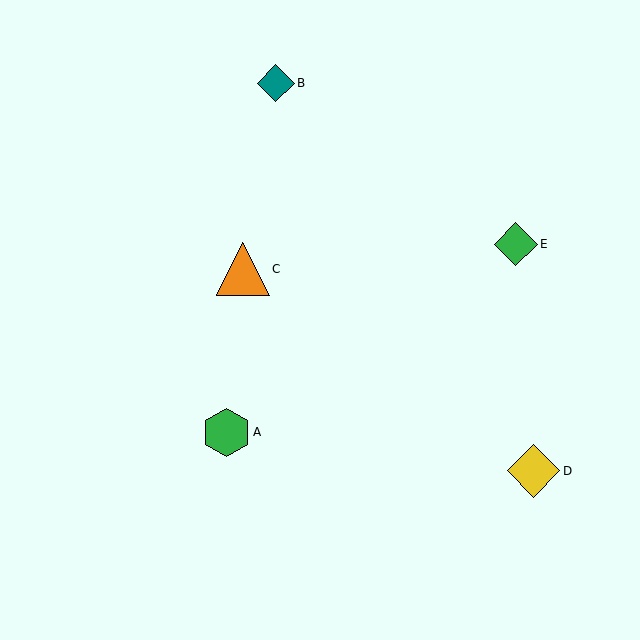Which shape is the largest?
The orange triangle (labeled C) is the largest.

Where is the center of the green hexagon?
The center of the green hexagon is at (226, 432).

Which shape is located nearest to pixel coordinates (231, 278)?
The orange triangle (labeled C) at (243, 269) is nearest to that location.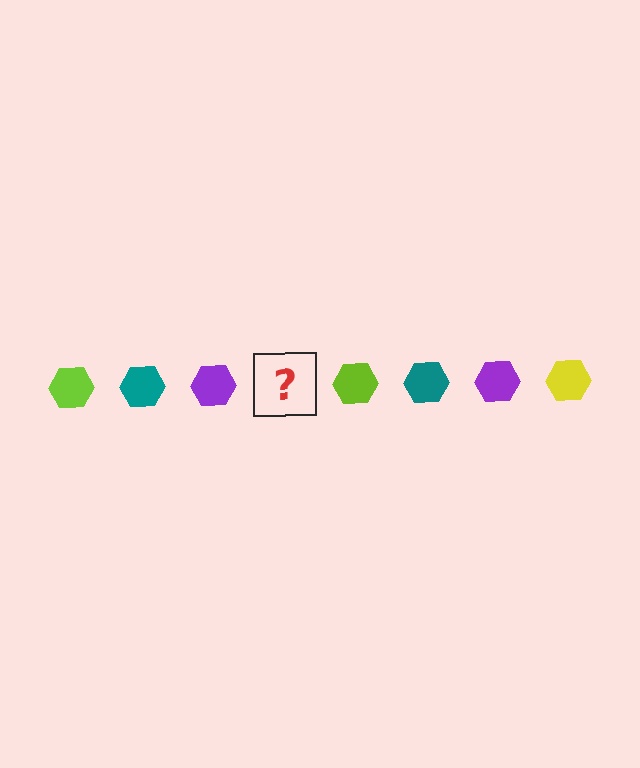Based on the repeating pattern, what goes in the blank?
The blank should be a yellow hexagon.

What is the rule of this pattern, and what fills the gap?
The rule is that the pattern cycles through lime, teal, purple, yellow hexagons. The gap should be filled with a yellow hexagon.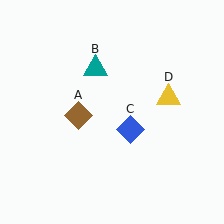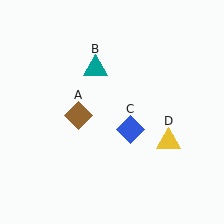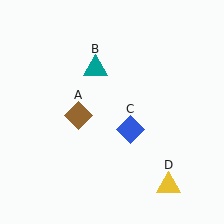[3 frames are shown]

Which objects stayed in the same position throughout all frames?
Brown diamond (object A) and teal triangle (object B) and blue diamond (object C) remained stationary.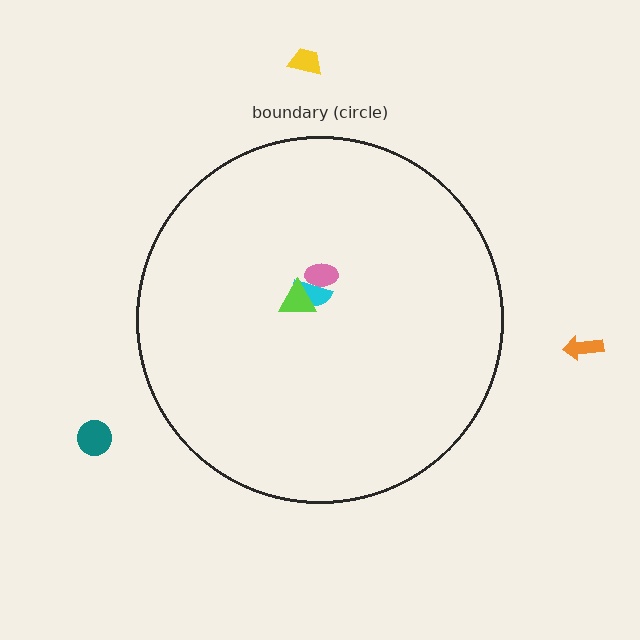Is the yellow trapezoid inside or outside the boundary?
Outside.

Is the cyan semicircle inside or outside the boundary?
Inside.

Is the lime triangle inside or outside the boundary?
Inside.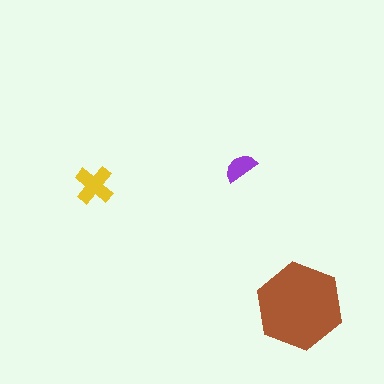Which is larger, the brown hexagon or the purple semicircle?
The brown hexagon.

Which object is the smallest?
The purple semicircle.